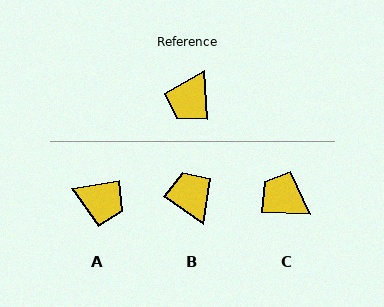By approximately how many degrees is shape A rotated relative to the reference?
Approximately 97 degrees counter-clockwise.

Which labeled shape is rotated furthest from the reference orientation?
B, about 127 degrees away.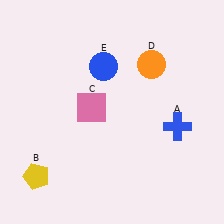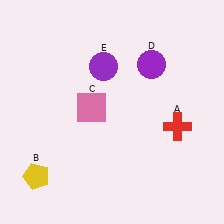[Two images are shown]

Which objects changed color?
A changed from blue to red. D changed from orange to purple. E changed from blue to purple.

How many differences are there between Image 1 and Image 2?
There are 3 differences between the two images.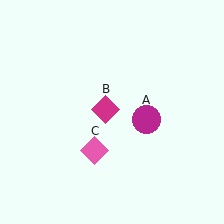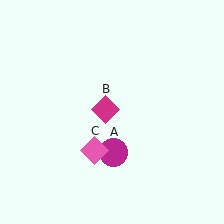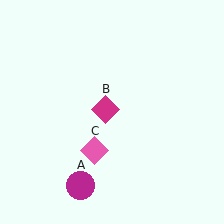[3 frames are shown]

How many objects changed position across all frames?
1 object changed position: magenta circle (object A).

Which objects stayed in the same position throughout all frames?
Magenta diamond (object B) and pink diamond (object C) remained stationary.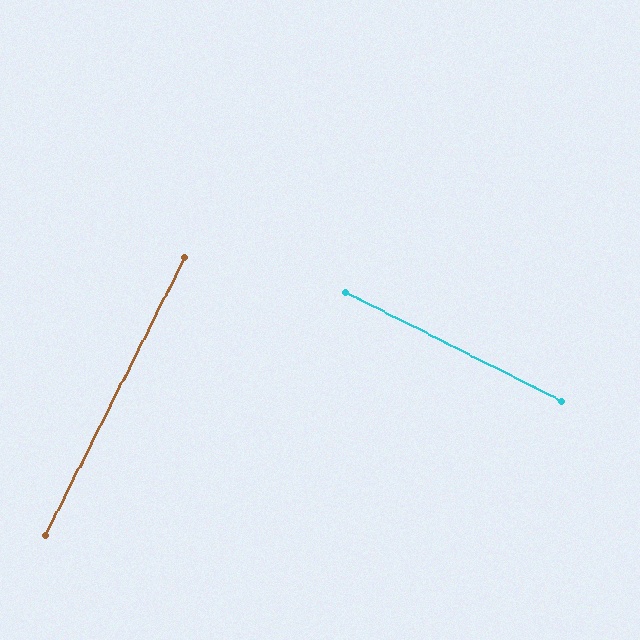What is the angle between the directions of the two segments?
Approximately 90 degrees.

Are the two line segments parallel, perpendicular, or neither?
Perpendicular — they meet at approximately 90°.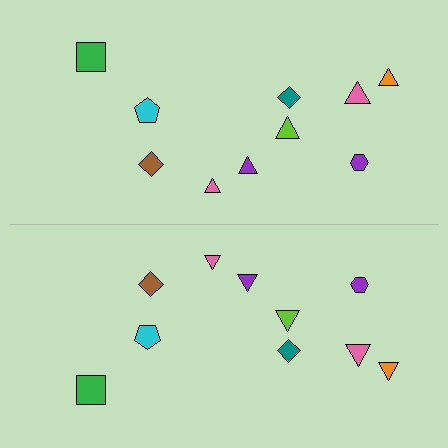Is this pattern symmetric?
Yes, this pattern has bilateral (reflection) symmetry.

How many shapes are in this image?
There are 20 shapes in this image.